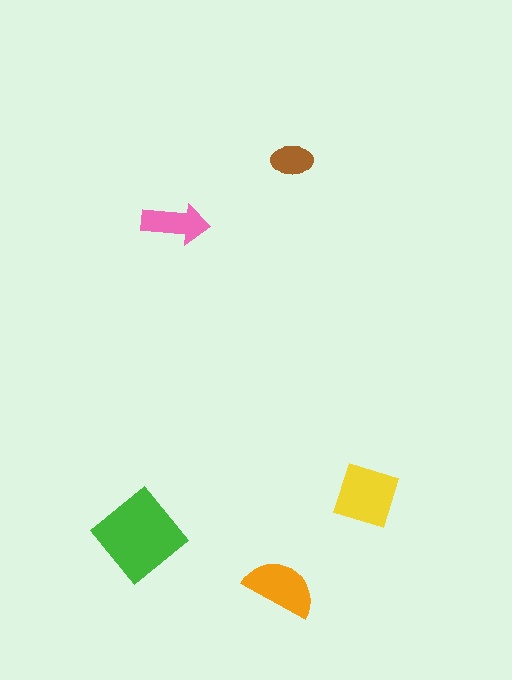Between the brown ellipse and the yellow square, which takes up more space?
The yellow square.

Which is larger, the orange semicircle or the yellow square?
The yellow square.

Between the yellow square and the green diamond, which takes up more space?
The green diamond.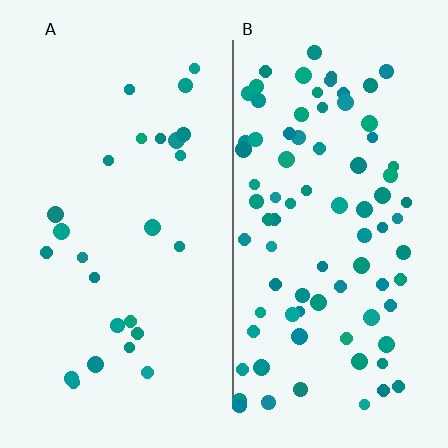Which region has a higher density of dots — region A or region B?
B (the right).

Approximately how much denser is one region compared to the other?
Approximately 3.3× — region B over region A.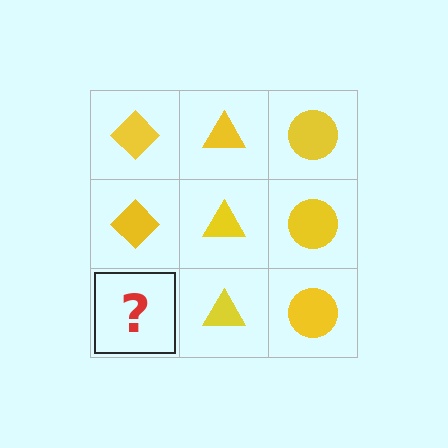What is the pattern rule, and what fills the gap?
The rule is that each column has a consistent shape. The gap should be filled with a yellow diamond.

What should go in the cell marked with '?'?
The missing cell should contain a yellow diamond.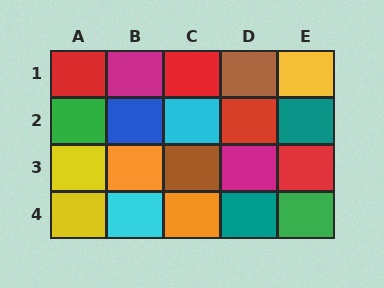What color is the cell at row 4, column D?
Teal.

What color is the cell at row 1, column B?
Magenta.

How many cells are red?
4 cells are red.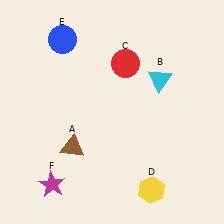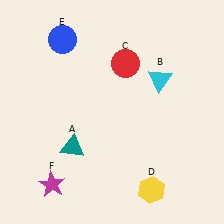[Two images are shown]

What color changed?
The triangle (A) changed from brown in Image 1 to teal in Image 2.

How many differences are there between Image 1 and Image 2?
There is 1 difference between the two images.